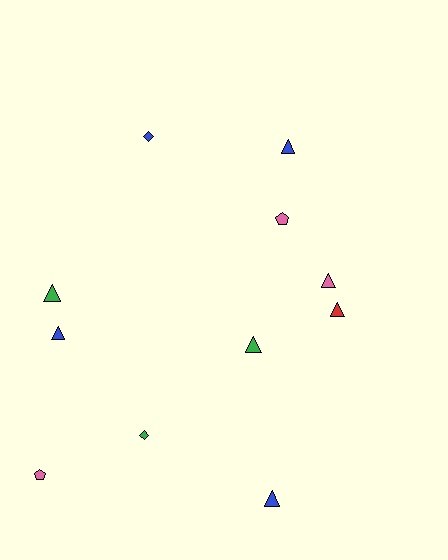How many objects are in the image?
There are 11 objects.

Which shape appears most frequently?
Triangle, with 7 objects.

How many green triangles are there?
There are 2 green triangles.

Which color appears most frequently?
Blue, with 4 objects.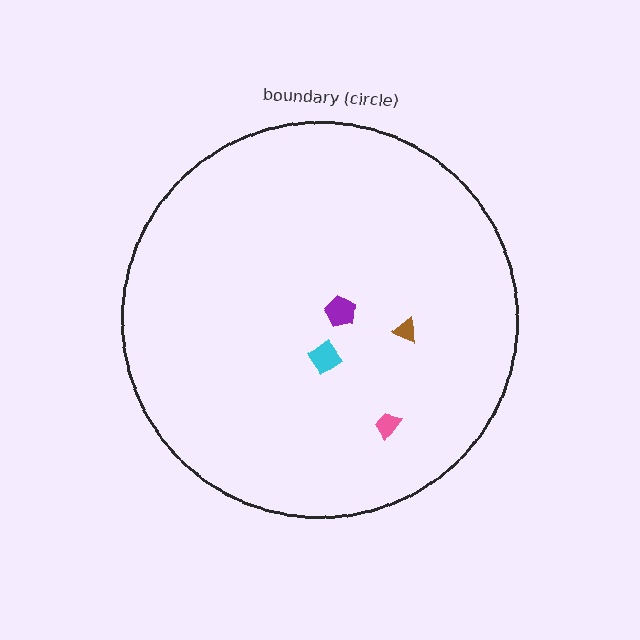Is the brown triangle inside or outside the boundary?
Inside.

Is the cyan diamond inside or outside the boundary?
Inside.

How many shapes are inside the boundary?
4 inside, 0 outside.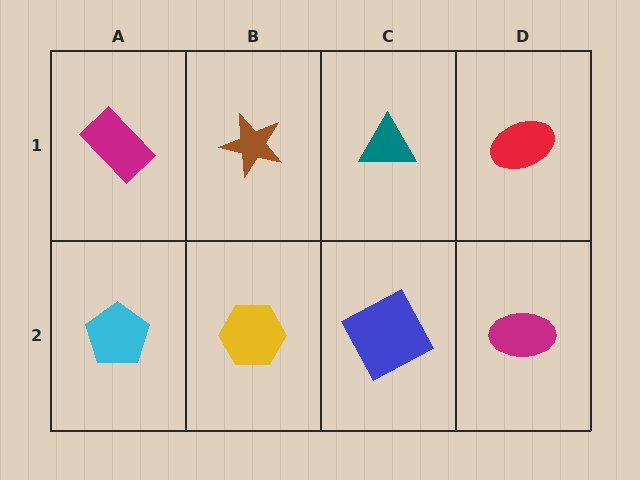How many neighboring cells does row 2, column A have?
2.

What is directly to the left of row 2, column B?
A cyan pentagon.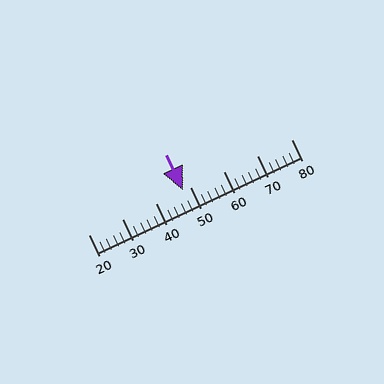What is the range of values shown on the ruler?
The ruler shows values from 20 to 80.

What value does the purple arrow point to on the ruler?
The purple arrow points to approximately 48.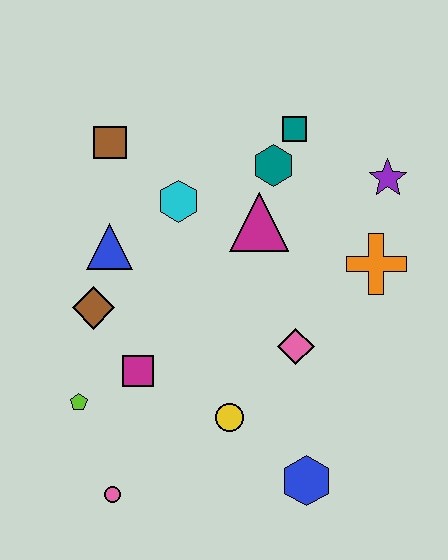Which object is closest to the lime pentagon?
The magenta square is closest to the lime pentagon.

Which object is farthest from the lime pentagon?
The purple star is farthest from the lime pentagon.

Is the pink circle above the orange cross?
No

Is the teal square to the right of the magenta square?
Yes